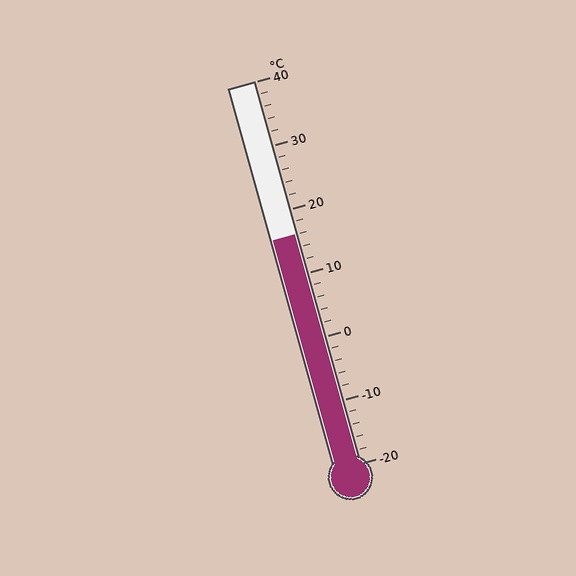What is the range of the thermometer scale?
The thermometer scale ranges from -20°C to 40°C.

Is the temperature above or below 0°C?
The temperature is above 0°C.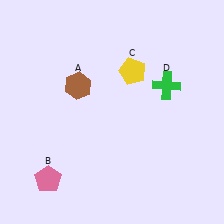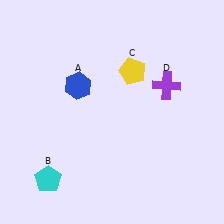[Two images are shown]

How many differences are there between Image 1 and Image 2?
There are 3 differences between the two images.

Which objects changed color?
A changed from brown to blue. B changed from pink to cyan. D changed from green to purple.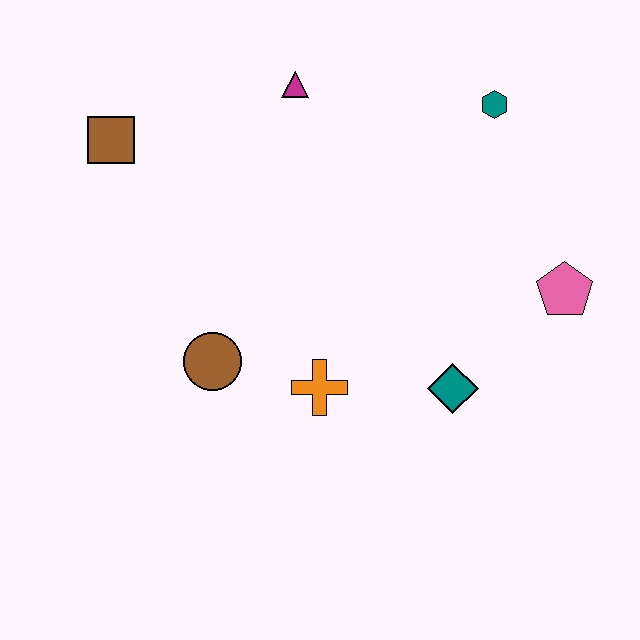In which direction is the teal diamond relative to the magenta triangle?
The teal diamond is below the magenta triangle.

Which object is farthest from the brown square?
The pink pentagon is farthest from the brown square.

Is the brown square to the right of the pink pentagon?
No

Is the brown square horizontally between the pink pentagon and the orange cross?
No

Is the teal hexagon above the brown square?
Yes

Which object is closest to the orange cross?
The brown circle is closest to the orange cross.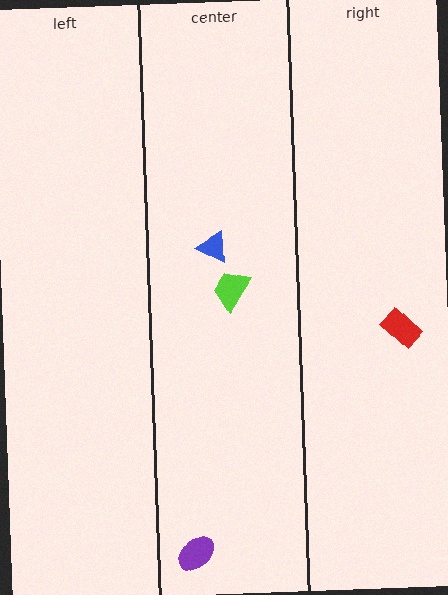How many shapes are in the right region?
1.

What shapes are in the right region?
The red rectangle.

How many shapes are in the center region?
3.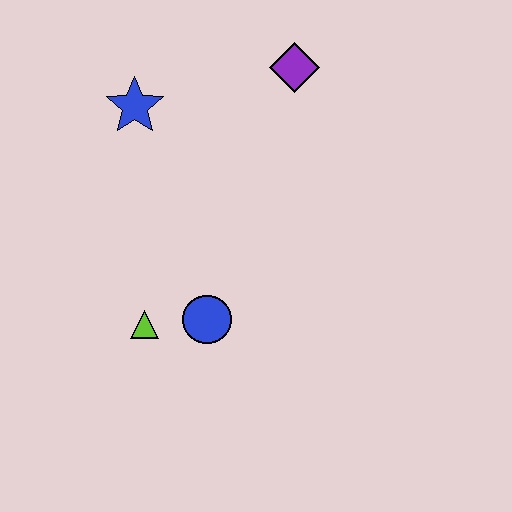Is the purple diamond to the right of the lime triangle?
Yes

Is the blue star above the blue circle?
Yes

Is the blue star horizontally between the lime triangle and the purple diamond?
No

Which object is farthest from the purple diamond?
The lime triangle is farthest from the purple diamond.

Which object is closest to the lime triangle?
The blue circle is closest to the lime triangle.